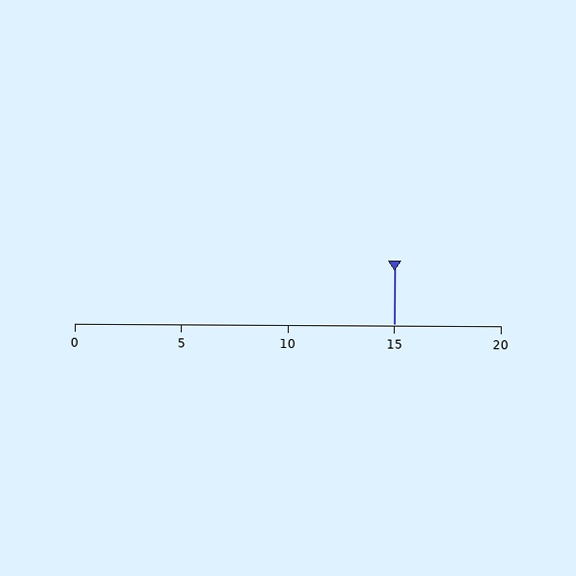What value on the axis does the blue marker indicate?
The marker indicates approximately 15.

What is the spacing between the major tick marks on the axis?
The major ticks are spaced 5 apart.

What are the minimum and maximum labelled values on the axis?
The axis runs from 0 to 20.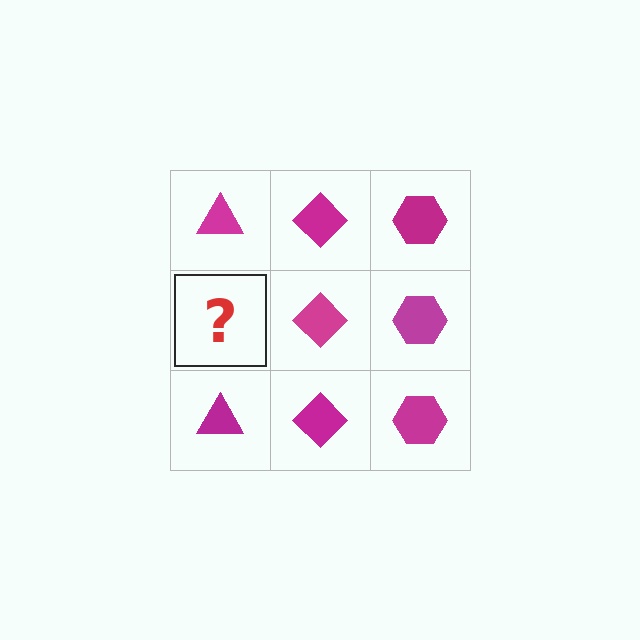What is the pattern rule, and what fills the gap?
The rule is that each column has a consistent shape. The gap should be filled with a magenta triangle.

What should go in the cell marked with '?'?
The missing cell should contain a magenta triangle.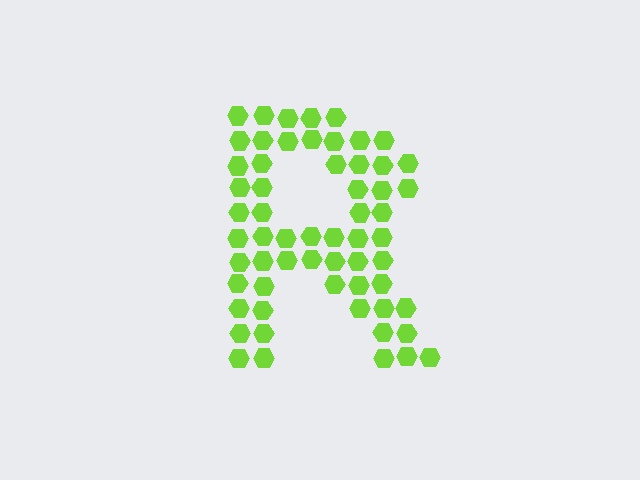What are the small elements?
The small elements are hexagons.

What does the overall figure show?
The overall figure shows the letter R.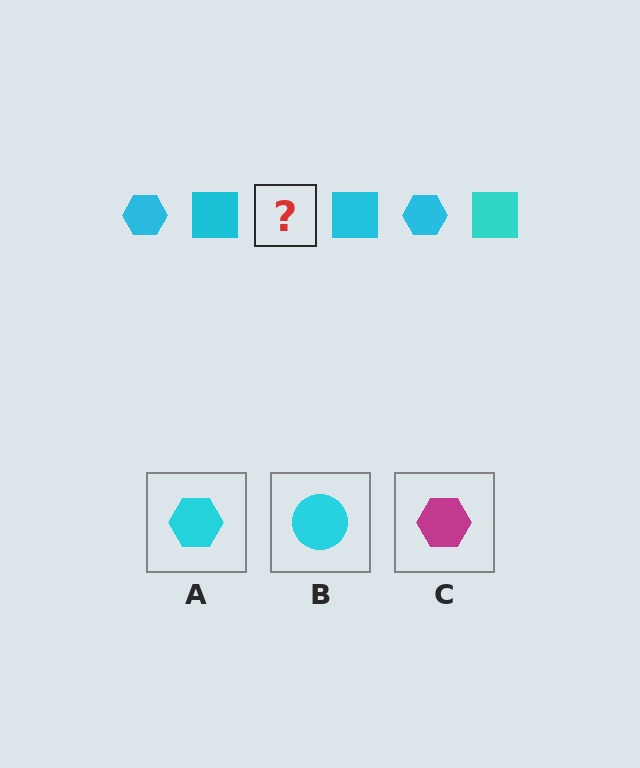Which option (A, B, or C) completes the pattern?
A.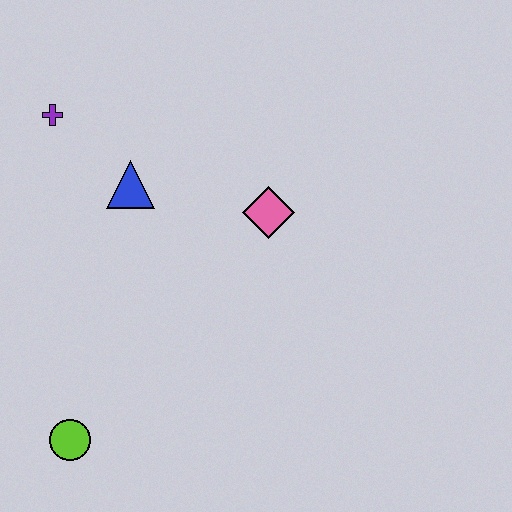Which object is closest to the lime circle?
The blue triangle is closest to the lime circle.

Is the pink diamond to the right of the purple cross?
Yes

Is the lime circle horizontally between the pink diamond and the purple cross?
Yes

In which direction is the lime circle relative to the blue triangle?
The lime circle is below the blue triangle.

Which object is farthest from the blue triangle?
The lime circle is farthest from the blue triangle.